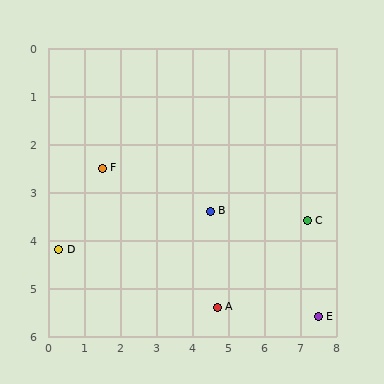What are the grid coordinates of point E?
Point E is at approximately (7.5, 5.6).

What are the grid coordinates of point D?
Point D is at approximately (0.3, 4.2).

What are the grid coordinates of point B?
Point B is at approximately (4.5, 3.4).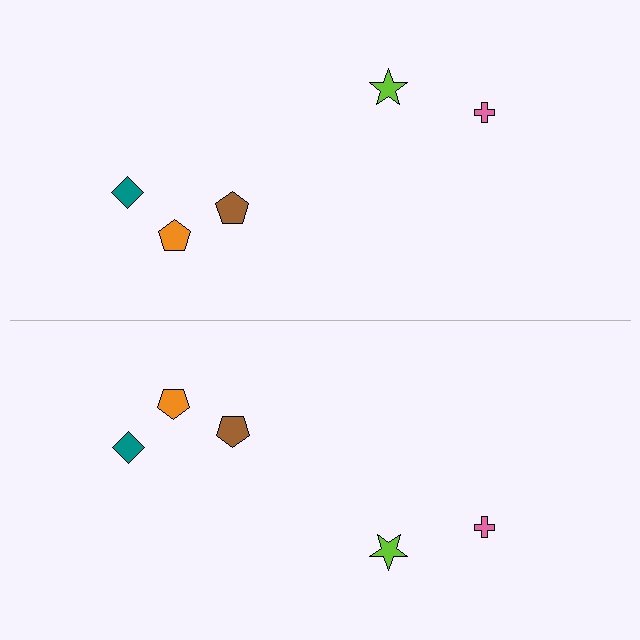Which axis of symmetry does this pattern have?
The pattern has a horizontal axis of symmetry running through the center of the image.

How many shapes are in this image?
There are 10 shapes in this image.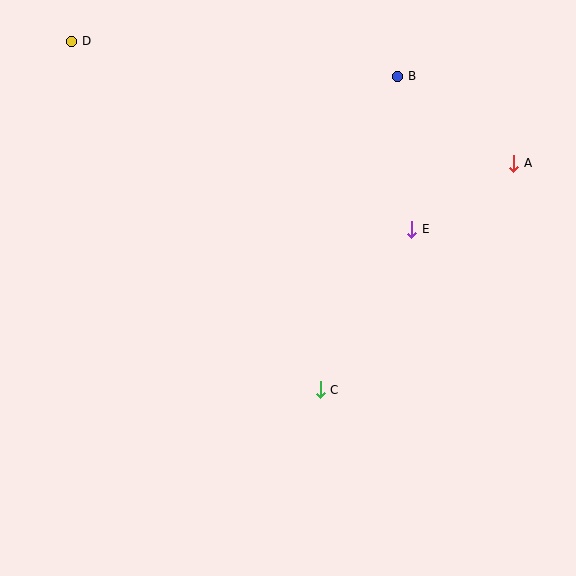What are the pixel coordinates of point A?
Point A is at (514, 163).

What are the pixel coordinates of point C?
Point C is at (320, 390).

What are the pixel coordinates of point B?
Point B is at (398, 76).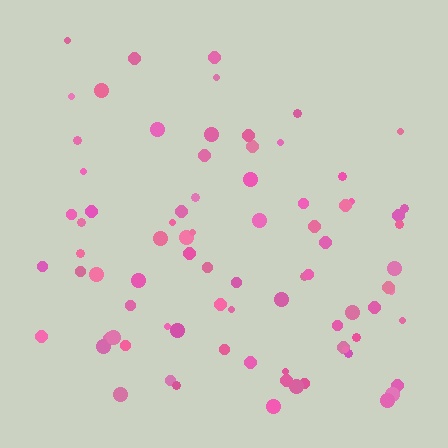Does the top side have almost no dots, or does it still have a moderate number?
Still a moderate number, just noticeably fewer than the bottom.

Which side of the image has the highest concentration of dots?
The bottom.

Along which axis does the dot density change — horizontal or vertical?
Vertical.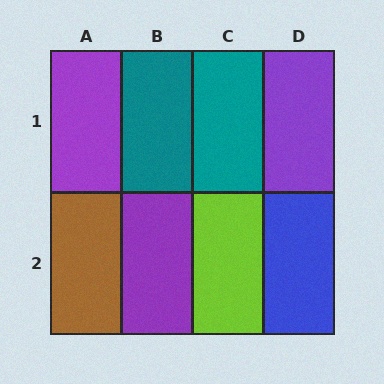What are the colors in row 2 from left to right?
Brown, purple, lime, blue.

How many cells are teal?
2 cells are teal.